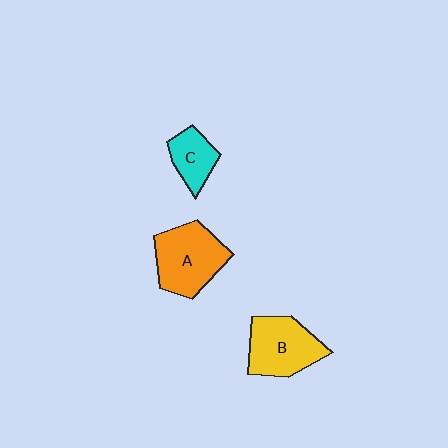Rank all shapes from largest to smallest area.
From largest to smallest: A (orange), B (yellow), C (cyan).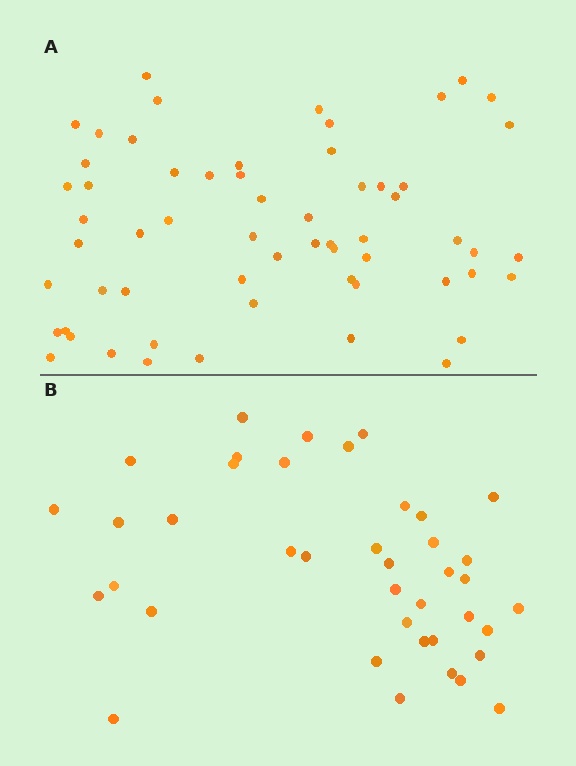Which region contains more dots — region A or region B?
Region A (the top region) has more dots.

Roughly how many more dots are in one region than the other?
Region A has approximately 20 more dots than region B.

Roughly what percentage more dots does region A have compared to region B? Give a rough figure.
About 50% more.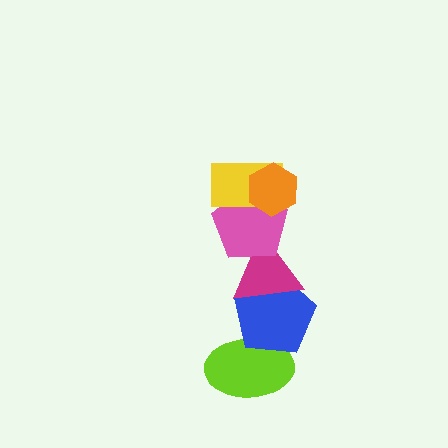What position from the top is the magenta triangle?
The magenta triangle is 4th from the top.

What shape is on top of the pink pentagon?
The yellow rectangle is on top of the pink pentagon.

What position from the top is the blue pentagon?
The blue pentagon is 5th from the top.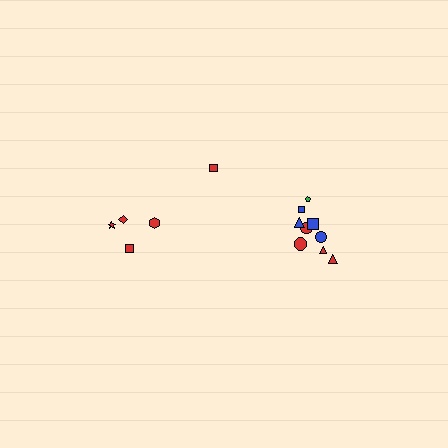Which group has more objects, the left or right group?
The right group.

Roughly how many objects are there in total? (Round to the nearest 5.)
Roughly 15 objects in total.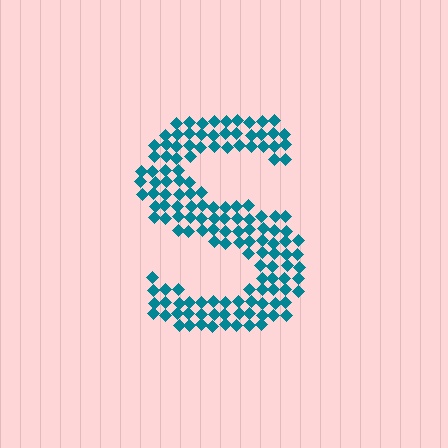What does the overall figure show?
The overall figure shows the letter S.